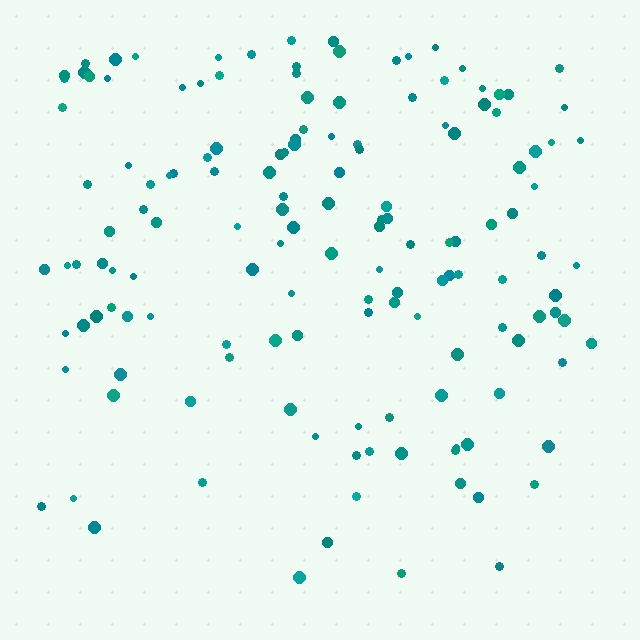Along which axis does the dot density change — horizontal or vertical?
Vertical.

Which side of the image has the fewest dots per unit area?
The bottom.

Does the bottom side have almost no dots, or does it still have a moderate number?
Still a moderate number, just noticeably fewer than the top.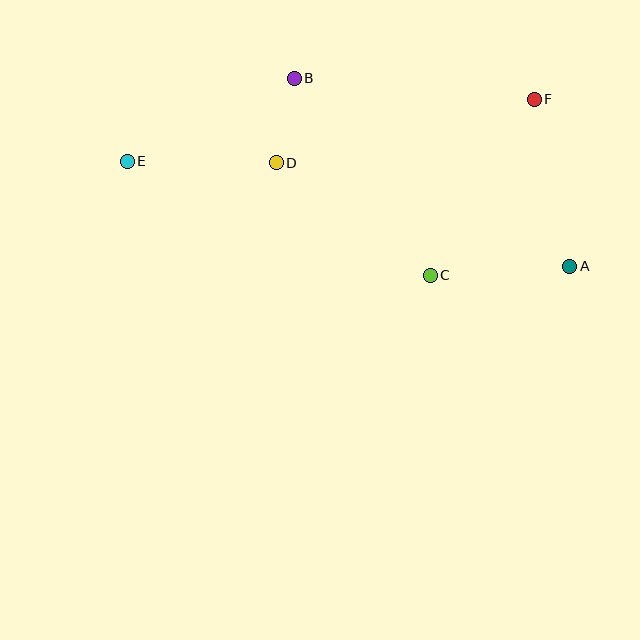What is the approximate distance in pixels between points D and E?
The distance between D and E is approximately 149 pixels.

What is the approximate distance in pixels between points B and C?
The distance between B and C is approximately 240 pixels.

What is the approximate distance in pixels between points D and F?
The distance between D and F is approximately 266 pixels.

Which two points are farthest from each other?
Points A and E are farthest from each other.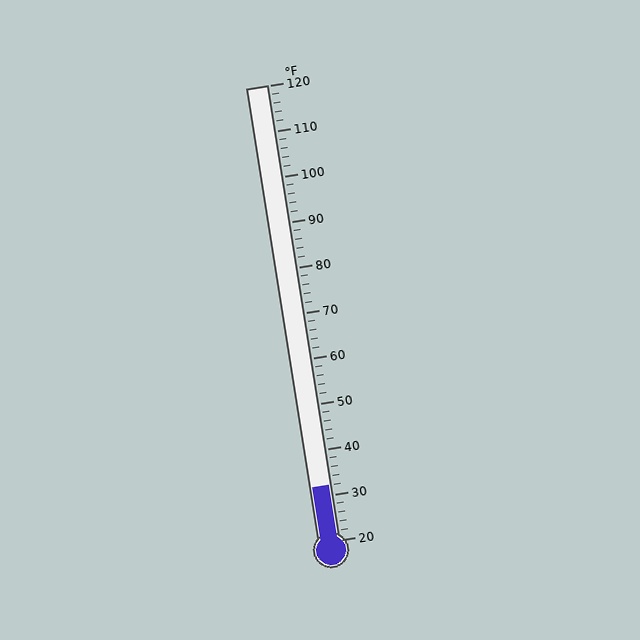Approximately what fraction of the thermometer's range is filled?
The thermometer is filled to approximately 10% of its range.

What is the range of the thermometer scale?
The thermometer scale ranges from 20°F to 120°F.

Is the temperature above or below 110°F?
The temperature is below 110°F.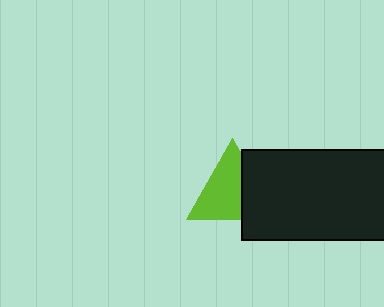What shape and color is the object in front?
The object in front is a black rectangle.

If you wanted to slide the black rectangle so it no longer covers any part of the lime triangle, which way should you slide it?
Slide it right — that is the most direct way to separate the two shapes.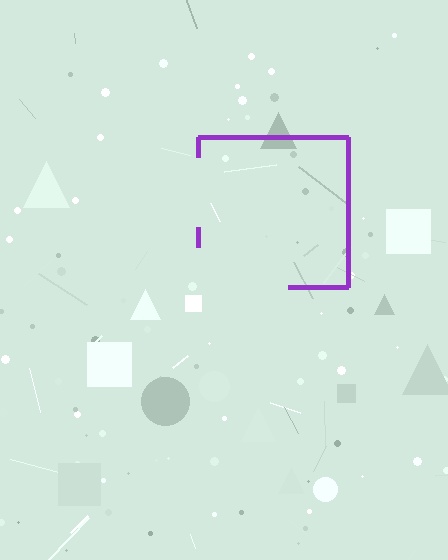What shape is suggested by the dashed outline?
The dashed outline suggests a square.